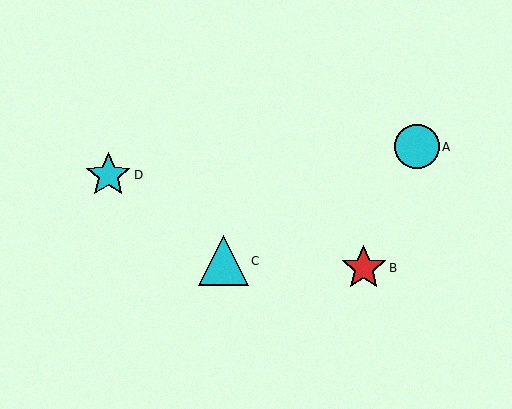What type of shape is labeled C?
Shape C is a cyan triangle.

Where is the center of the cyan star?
The center of the cyan star is at (108, 175).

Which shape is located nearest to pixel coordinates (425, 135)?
The cyan circle (labeled A) at (417, 147) is nearest to that location.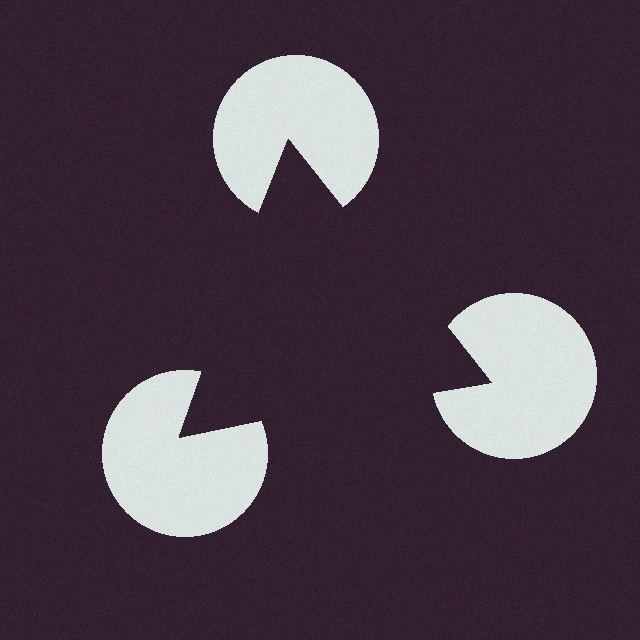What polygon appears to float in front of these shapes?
An illusory triangle — its edges are inferred from the aligned wedge cuts in the pac-man discs, not physically drawn.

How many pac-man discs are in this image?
There are 3 — one at each vertex of the illusory triangle.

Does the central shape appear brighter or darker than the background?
It typically appears slightly darker than the background, even though no actual brightness change is drawn.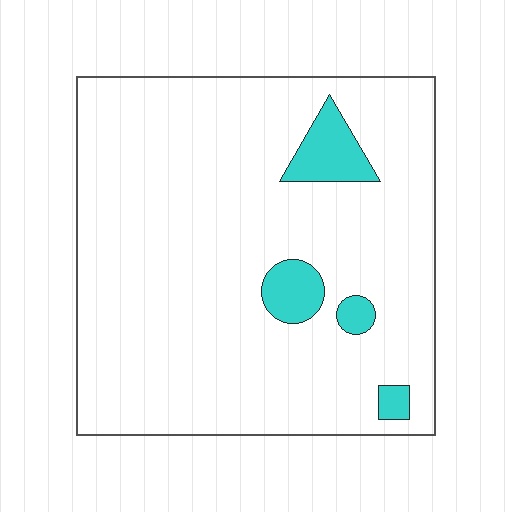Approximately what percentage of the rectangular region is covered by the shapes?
Approximately 10%.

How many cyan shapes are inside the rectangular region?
4.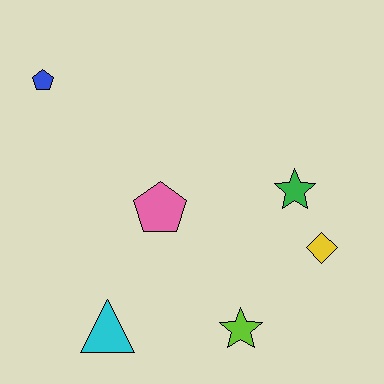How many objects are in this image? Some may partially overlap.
There are 6 objects.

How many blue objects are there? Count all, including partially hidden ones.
There is 1 blue object.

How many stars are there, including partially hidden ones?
There are 2 stars.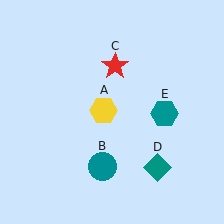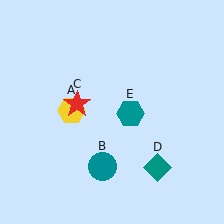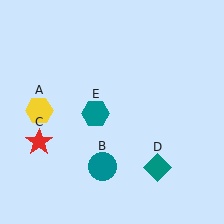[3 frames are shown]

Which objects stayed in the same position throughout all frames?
Teal circle (object B) and teal diamond (object D) remained stationary.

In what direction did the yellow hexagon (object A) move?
The yellow hexagon (object A) moved left.